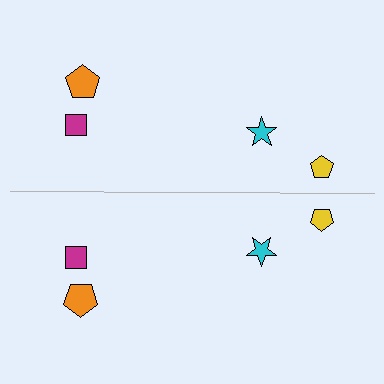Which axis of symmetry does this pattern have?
The pattern has a horizontal axis of symmetry running through the center of the image.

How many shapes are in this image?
There are 8 shapes in this image.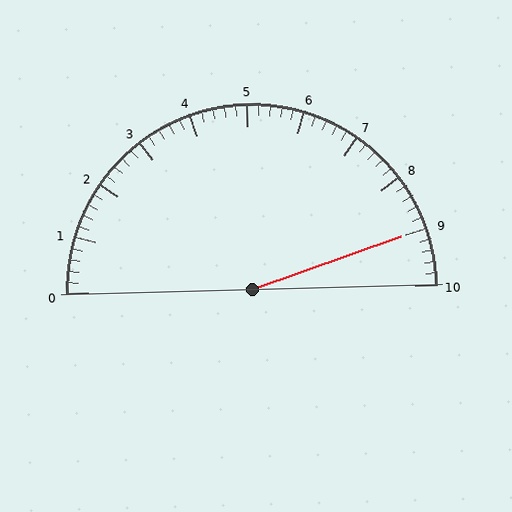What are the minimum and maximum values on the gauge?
The gauge ranges from 0 to 10.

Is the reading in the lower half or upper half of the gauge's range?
The reading is in the upper half of the range (0 to 10).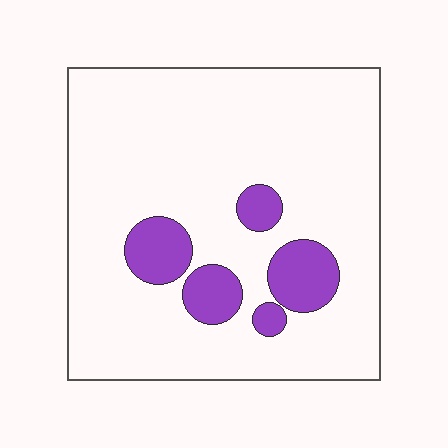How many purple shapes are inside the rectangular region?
5.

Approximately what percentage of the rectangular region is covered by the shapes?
Approximately 15%.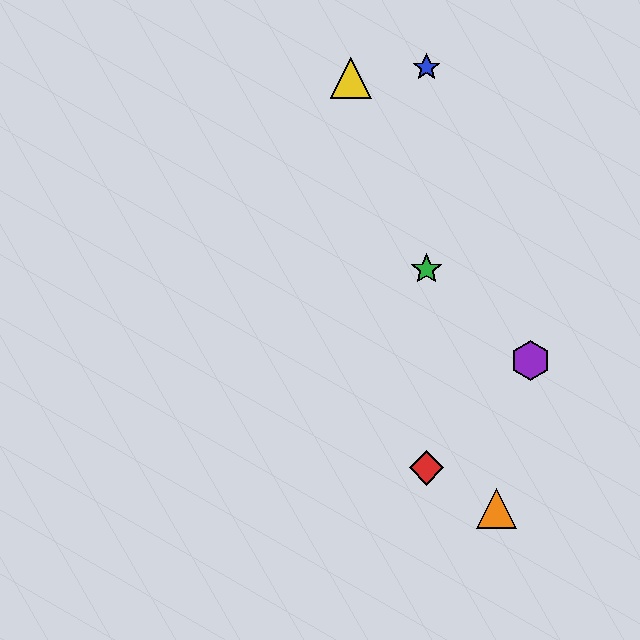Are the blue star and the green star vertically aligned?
Yes, both are at x≈426.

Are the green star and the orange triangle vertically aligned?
No, the green star is at x≈426 and the orange triangle is at x≈497.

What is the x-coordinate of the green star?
The green star is at x≈426.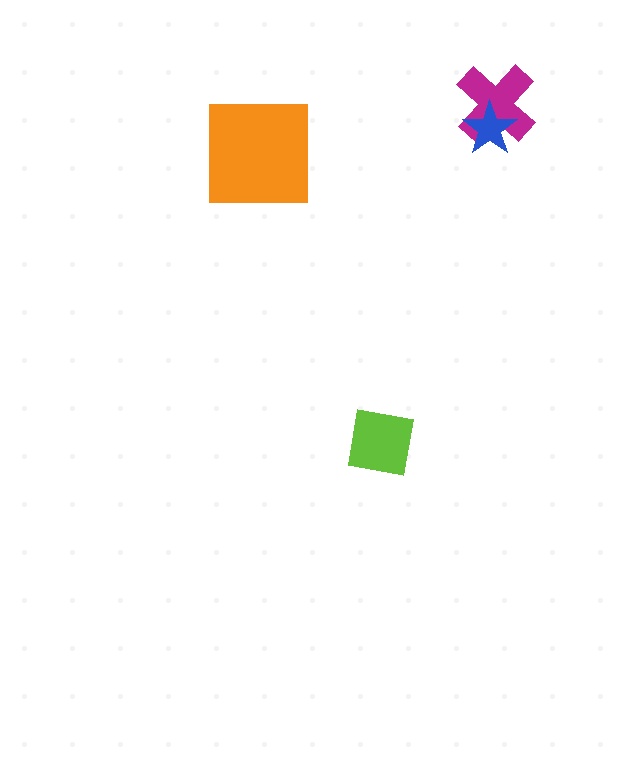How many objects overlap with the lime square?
0 objects overlap with the lime square.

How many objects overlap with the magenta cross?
1 object overlaps with the magenta cross.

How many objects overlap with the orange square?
0 objects overlap with the orange square.